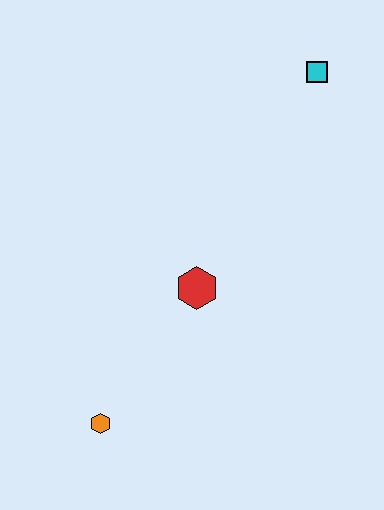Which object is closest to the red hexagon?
The orange hexagon is closest to the red hexagon.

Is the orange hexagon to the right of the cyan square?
No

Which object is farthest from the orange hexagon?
The cyan square is farthest from the orange hexagon.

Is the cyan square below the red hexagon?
No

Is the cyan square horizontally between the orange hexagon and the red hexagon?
No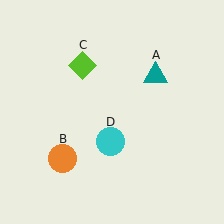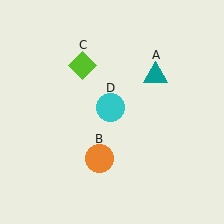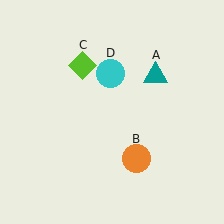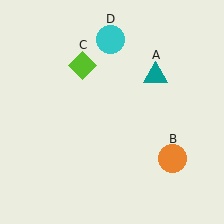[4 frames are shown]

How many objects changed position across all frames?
2 objects changed position: orange circle (object B), cyan circle (object D).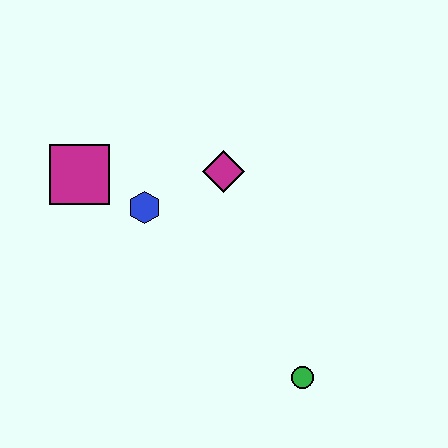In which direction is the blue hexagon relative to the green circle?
The blue hexagon is above the green circle.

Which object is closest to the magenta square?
The blue hexagon is closest to the magenta square.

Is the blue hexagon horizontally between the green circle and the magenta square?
Yes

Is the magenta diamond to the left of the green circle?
Yes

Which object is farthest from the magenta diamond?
The green circle is farthest from the magenta diamond.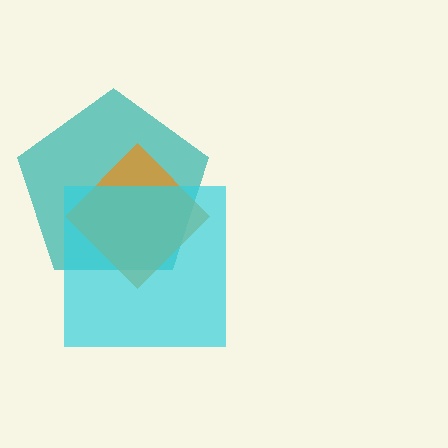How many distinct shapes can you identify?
There are 3 distinct shapes: a teal pentagon, an orange diamond, a cyan square.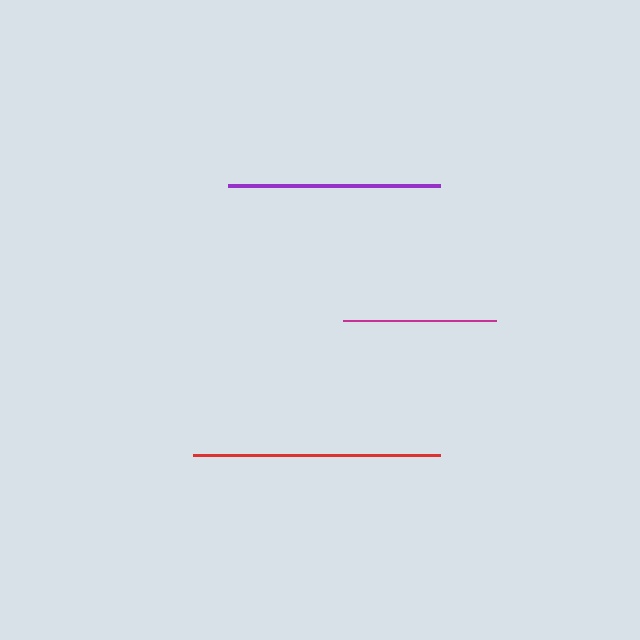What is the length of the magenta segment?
The magenta segment is approximately 154 pixels long.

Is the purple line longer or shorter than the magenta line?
The purple line is longer than the magenta line.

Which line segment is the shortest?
The magenta line is the shortest at approximately 154 pixels.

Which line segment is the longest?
The red line is the longest at approximately 247 pixels.